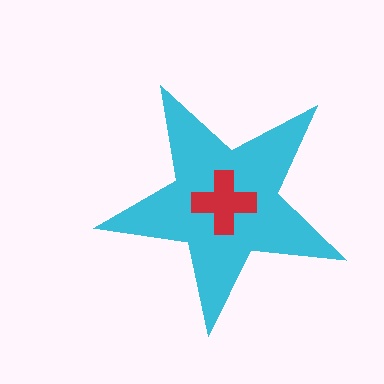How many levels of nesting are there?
2.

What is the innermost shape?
The red cross.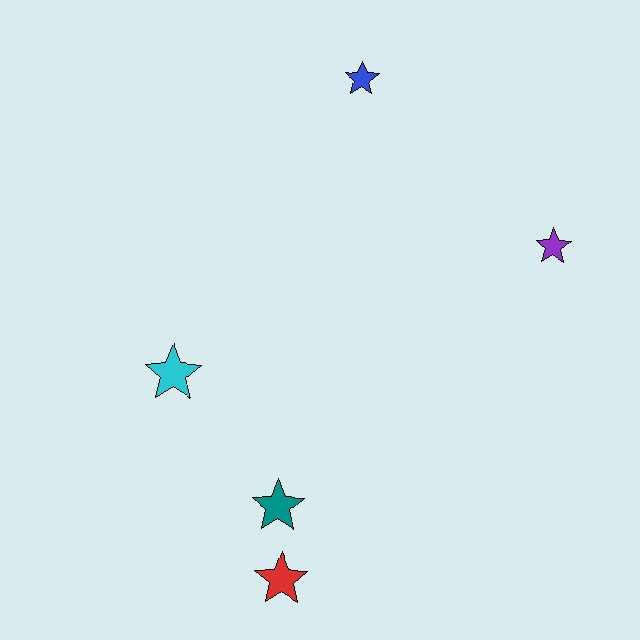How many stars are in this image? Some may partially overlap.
There are 5 stars.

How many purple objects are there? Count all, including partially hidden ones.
There is 1 purple object.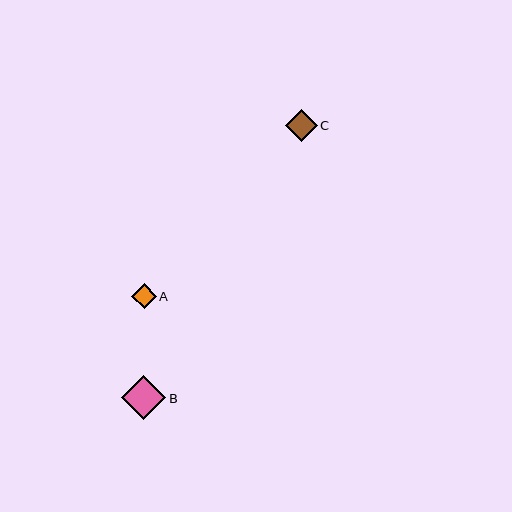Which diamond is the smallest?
Diamond A is the smallest with a size of approximately 24 pixels.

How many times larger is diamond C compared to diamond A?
Diamond C is approximately 1.3 times the size of diamond A.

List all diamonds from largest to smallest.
From largest to smallest: B, C, A.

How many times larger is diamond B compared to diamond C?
Diamond B is approximately 1.4 times the size of diamond C.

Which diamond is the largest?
Diamond B is the largest with a size of approximately 44 pixels.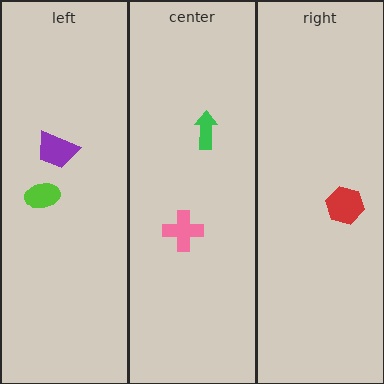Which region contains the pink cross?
The center region.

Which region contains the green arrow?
The center region.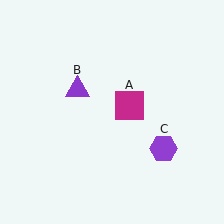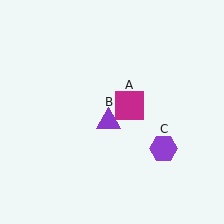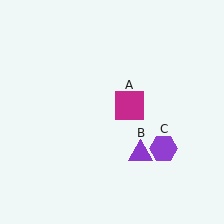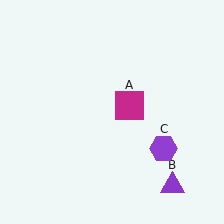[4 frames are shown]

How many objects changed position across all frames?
1 object changed position: purple triangle (object B).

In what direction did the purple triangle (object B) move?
The purple triangle (object B) moved down and to the right.